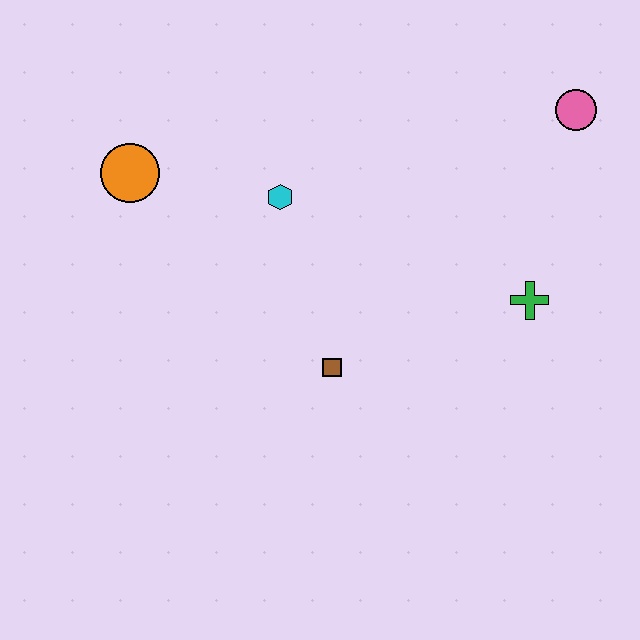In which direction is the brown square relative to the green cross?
The brown square is to the left of the green cross.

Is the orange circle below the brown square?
No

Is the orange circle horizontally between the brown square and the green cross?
No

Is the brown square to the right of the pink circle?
No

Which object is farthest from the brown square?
The pink circle is farthest from the brown square.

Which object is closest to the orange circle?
The cyan hexagon is closest to the orange circle.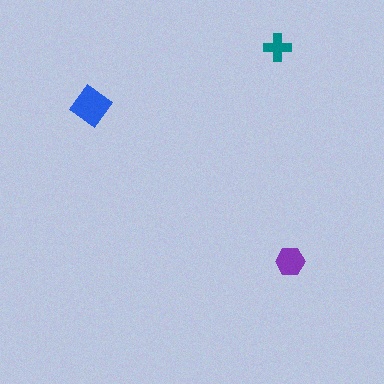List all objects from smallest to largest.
The teal cross, the purple hexagon, the blue diamond.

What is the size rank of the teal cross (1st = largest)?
3rd.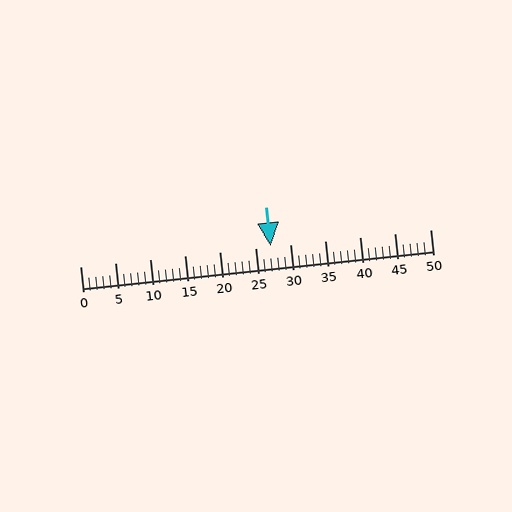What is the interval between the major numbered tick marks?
The major tick marks are spaced 5 units apart.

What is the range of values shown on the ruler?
The ruler shows values from 0 to 50.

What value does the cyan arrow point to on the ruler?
The cyan arrow points to approximately 27.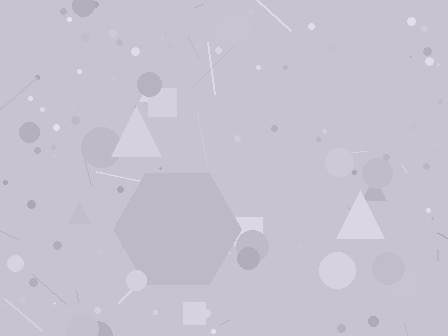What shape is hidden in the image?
A hexagon is hidden in the image.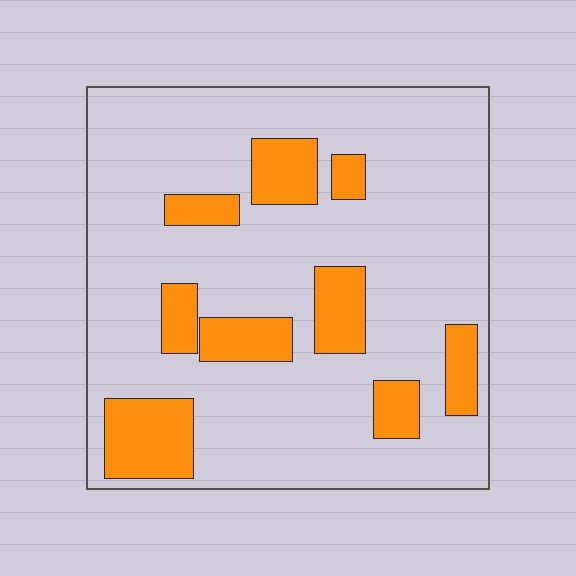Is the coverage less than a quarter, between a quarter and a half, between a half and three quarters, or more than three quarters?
Less than a quarter.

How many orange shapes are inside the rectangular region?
9.